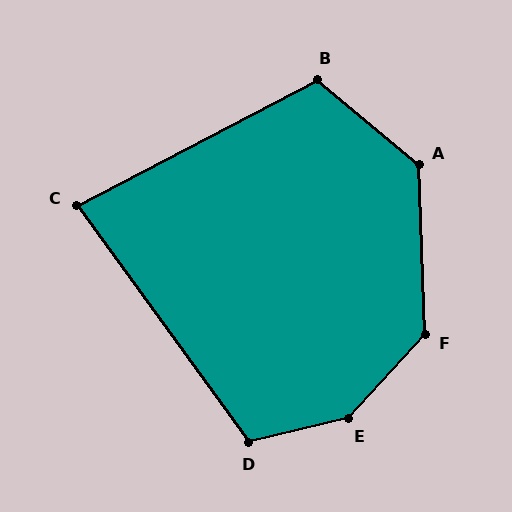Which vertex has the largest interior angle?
E, at approximately 146 degrees.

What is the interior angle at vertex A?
Approximately 132 degrees (obtuse).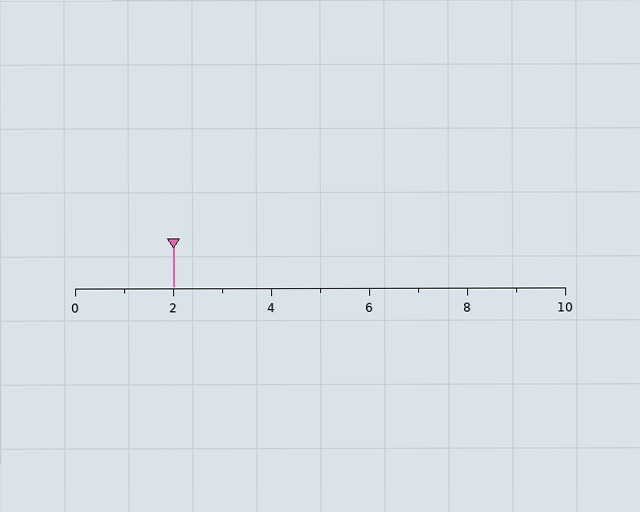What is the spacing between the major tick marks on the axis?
The major ticks are spaced 2 apart.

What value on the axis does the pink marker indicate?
The marker indicates approximately 2.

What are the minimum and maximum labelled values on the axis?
The axis runs from 0 to 10.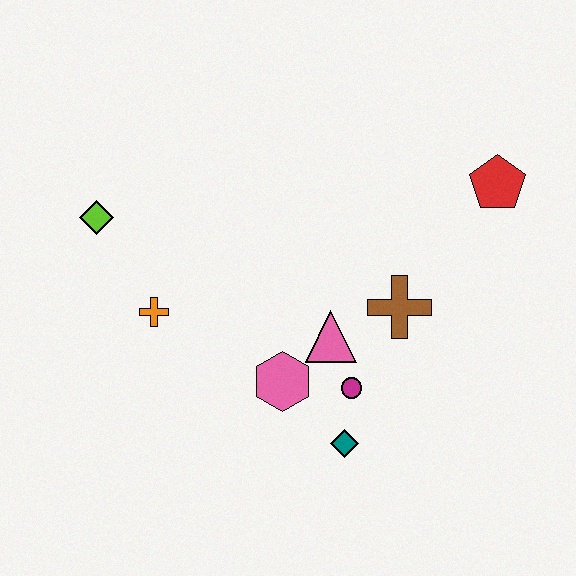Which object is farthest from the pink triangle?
The lime diamond is farthest from the pink triangle.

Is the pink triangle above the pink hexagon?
Yes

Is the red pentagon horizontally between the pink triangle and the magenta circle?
No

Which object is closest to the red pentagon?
The brown cross is closest to the red pentagon.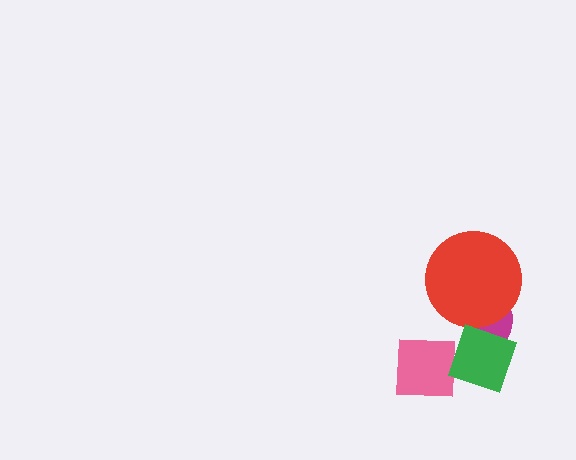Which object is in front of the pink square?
The green diamond is in front of the pink square.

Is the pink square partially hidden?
Yes, it is partially covered by another shape.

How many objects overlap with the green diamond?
2 objects overlap with the green diamond.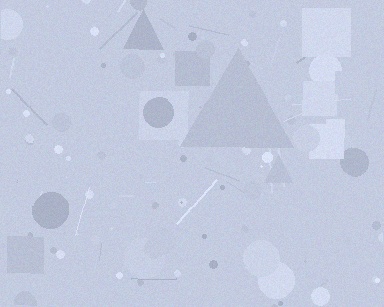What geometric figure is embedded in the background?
A triangle is embedded in the background.